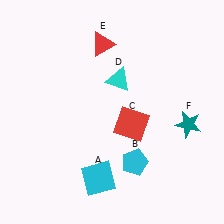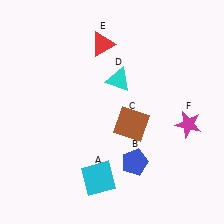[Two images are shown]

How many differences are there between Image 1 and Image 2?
There are 3 differences between the two images.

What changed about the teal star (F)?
In Image 1, F is teal. In Image 2, it changed to magenta.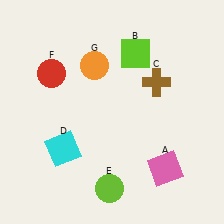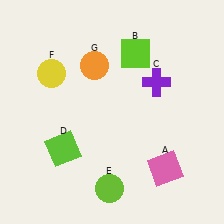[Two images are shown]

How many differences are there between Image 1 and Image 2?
There are 3 differences between the two images.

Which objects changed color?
C changed from brown to purple. D changed from cyan to lime. F changed from red to yellow.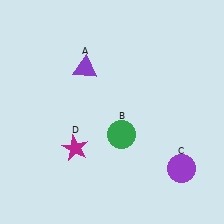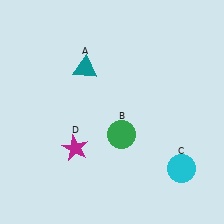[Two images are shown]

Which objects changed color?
A changed from purple to teal. C changed from purple to cyan.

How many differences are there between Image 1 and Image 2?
There are 2 differences between the two images.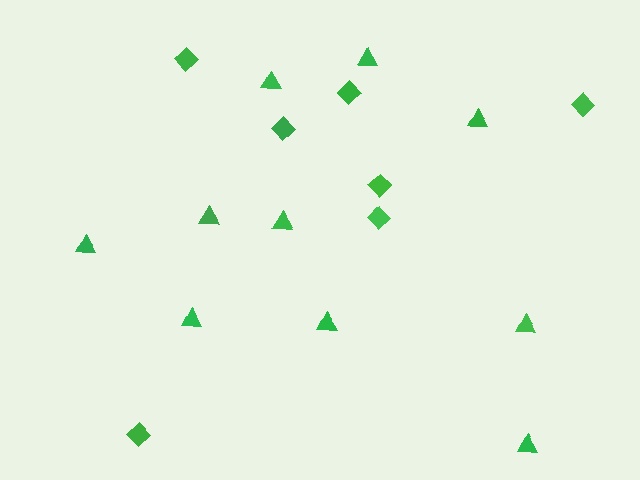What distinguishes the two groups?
There are 2 groups: one group of diamonds (7) and one group of triangles (10).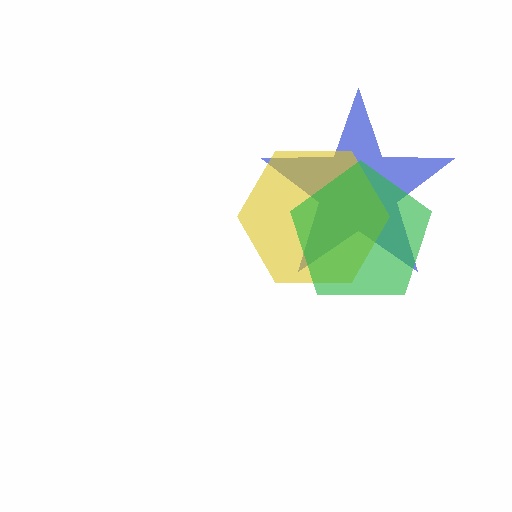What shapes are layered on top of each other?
The layered shapes are: a blue star, a yellow hexagon, a green pentagon.